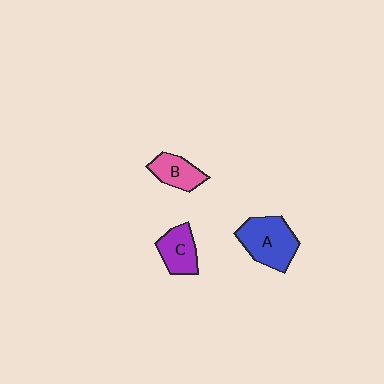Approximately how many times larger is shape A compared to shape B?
Approximately 1.7 times.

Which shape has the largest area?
Shape A (blue).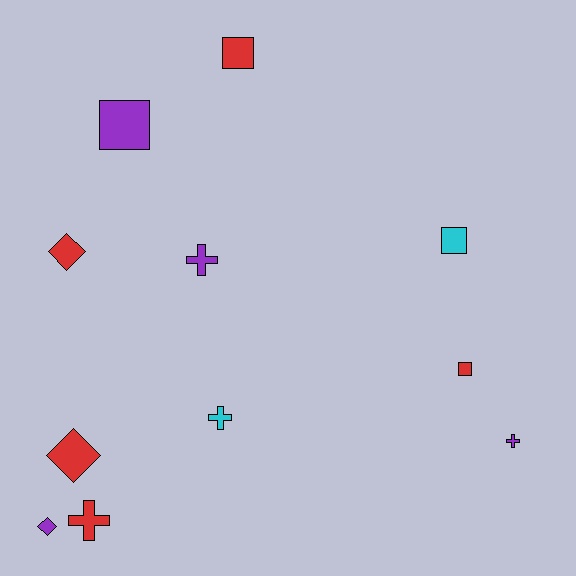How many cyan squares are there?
There is 1 cyan square.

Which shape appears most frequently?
Cross, with 4 objects.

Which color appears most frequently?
Red, with 5 objects.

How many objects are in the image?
There are 11 objects.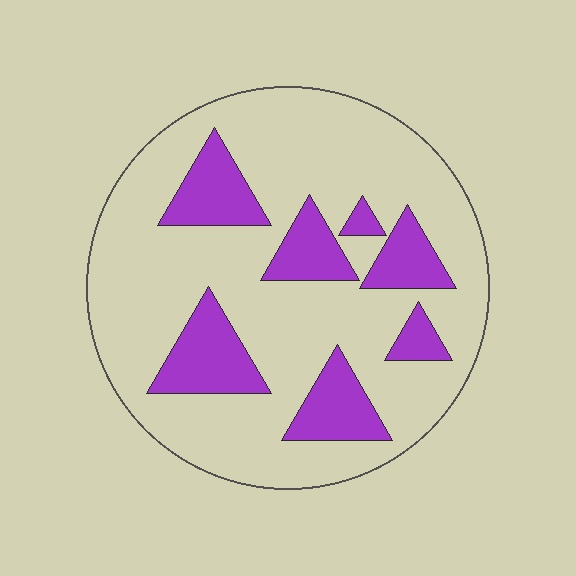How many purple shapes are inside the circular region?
7.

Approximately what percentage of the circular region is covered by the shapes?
Approximately 25%.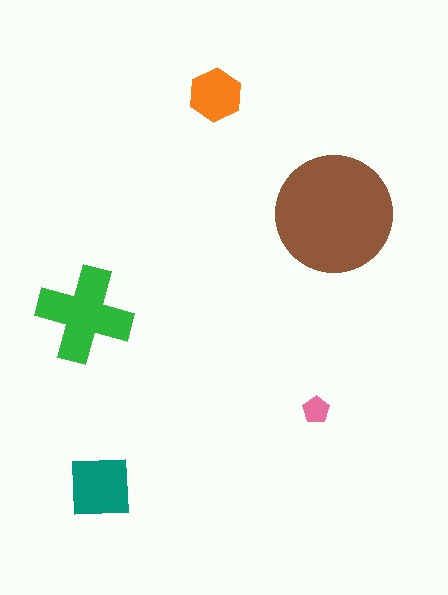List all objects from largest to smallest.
The brown circle, the green cross, the teal square, the orange hexagon, the pink pentagon.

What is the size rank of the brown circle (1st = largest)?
1st.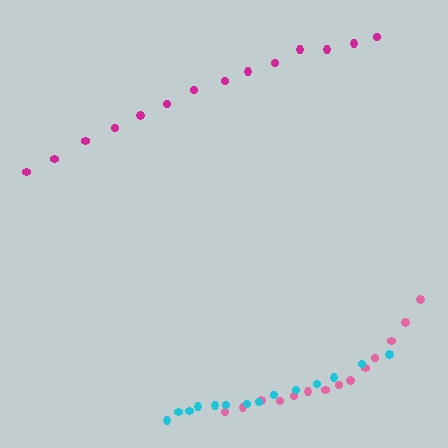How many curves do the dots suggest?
There are 3 distinct paths.